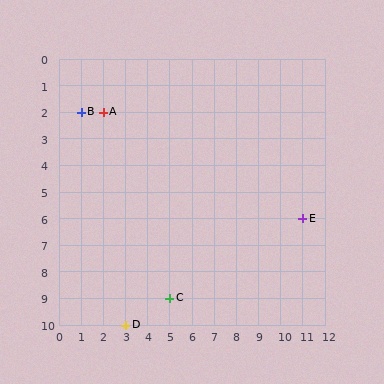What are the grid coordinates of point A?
Point A is at grid coordinates (2, 2).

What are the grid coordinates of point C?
Point C is at grid coordinates (5, 9).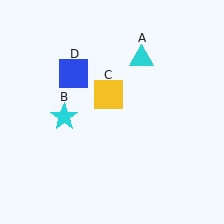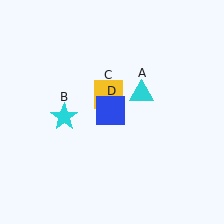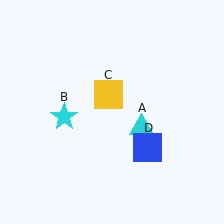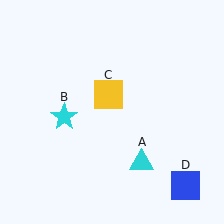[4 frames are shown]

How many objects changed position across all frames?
2 objects changed position: cyan triangle (object A), blue square (object D).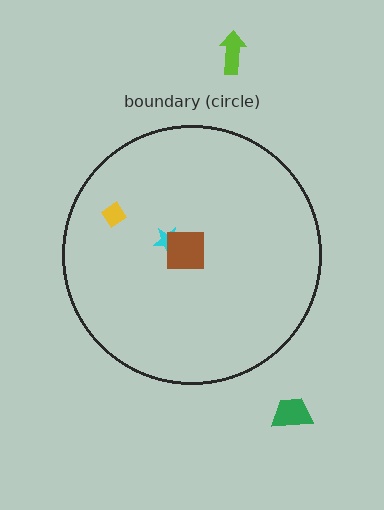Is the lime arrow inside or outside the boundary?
Outside.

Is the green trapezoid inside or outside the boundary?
Outside.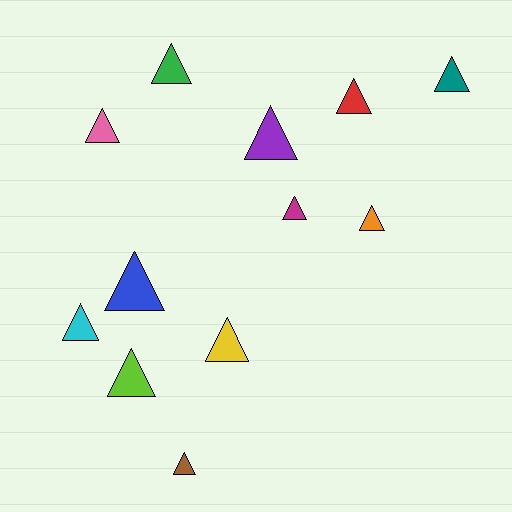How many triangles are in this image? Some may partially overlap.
There are 12 triangles.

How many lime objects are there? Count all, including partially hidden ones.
There is 1 lime object.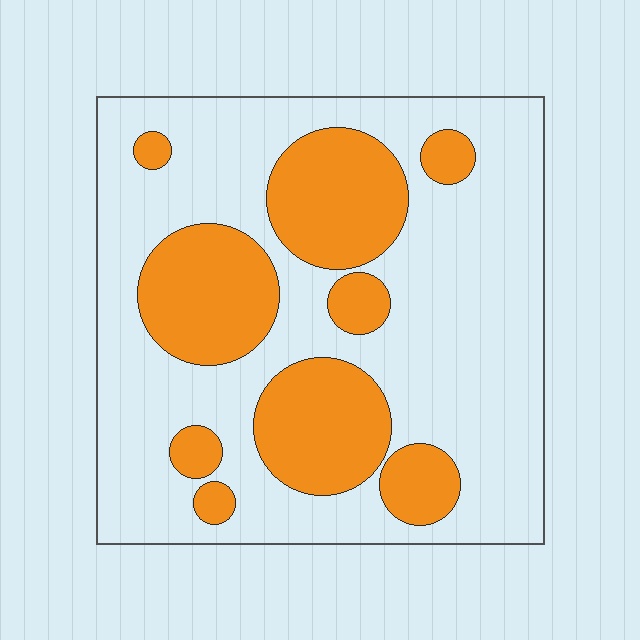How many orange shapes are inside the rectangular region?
9.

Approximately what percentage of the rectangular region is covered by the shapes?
Approximately 30%.